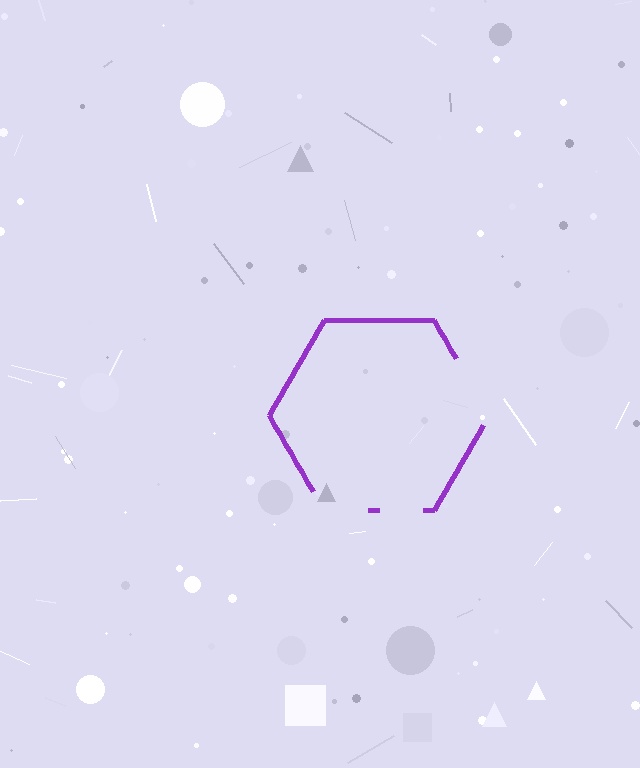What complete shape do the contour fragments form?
The contour fragments form a hexagon.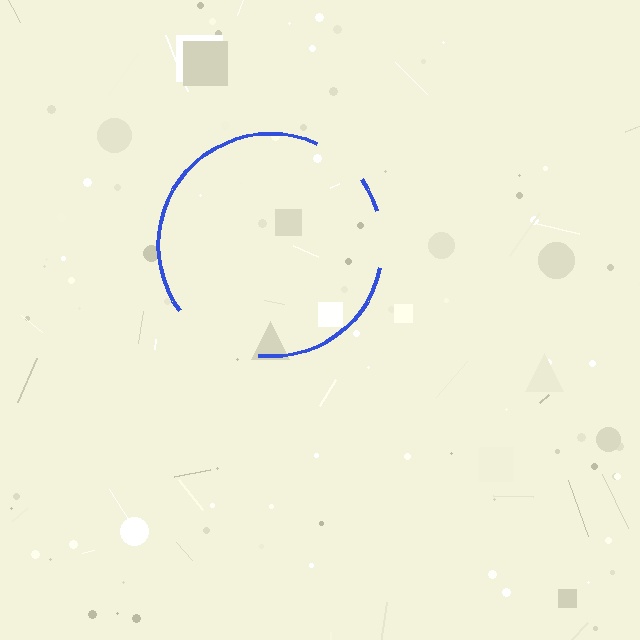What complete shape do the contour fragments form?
The contour fragments form a circle.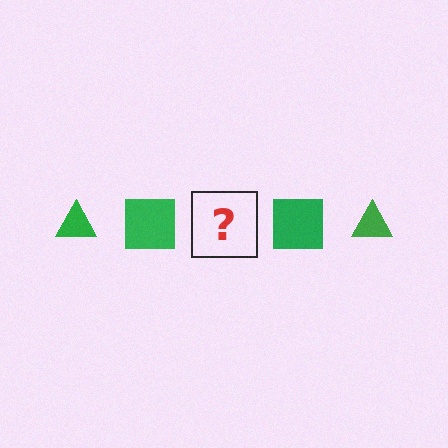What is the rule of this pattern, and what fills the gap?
The rule is that the pattern cycles through triangle, square shapes in green. The gap should be filled with a green triangle.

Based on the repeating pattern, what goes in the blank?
The blank should be a green triangle.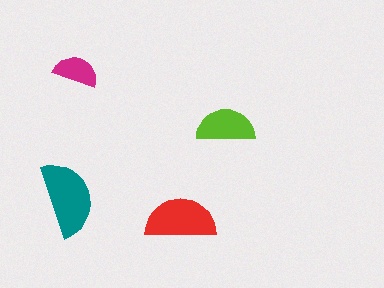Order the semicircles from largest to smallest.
the teal one, the red one, the lime one, the magenta one.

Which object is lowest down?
The red semicircle is bottommost.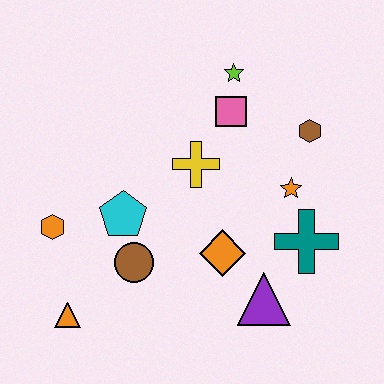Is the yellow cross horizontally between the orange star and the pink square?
No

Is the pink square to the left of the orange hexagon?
No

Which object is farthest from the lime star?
The orange triangle is farthest from the lime star.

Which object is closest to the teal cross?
The orange star is closest to the teal cross.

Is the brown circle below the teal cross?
Yes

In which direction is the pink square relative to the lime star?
The pink square is below the lime star.